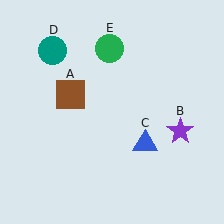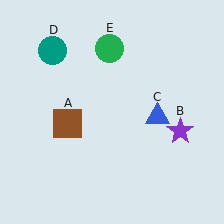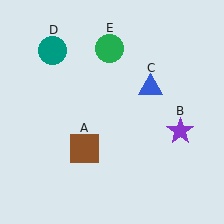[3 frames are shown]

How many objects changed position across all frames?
2 objects changed position: brown square (object A), blue triangle (object C).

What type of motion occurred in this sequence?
The brown square (object A), blue triangle (object C) rotated counterclockwise around the center of the scene.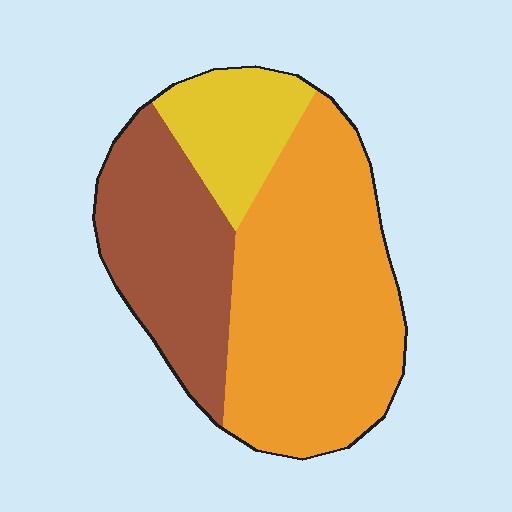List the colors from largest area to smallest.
From largest to smallest: orange, brown, yellow.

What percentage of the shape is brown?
Brown takes up about one third (1/3) of the shape.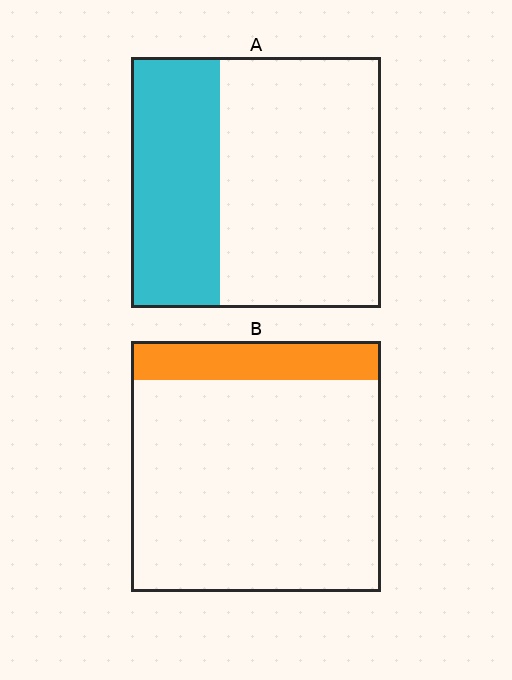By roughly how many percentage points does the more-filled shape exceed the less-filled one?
By roughly 20 percentage points (A over B).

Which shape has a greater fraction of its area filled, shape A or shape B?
Shape A.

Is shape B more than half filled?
No.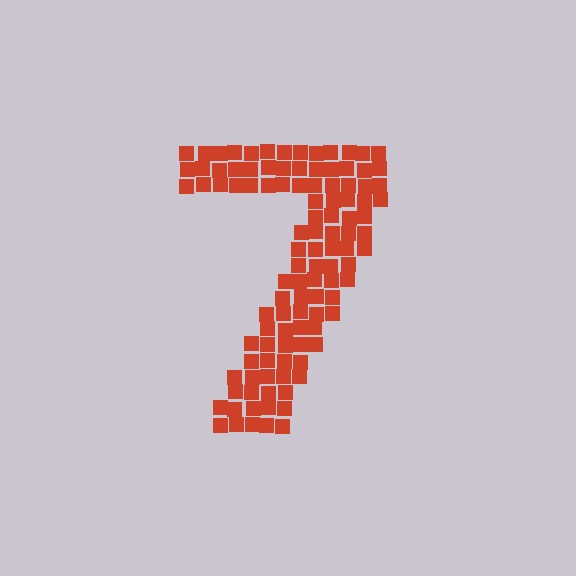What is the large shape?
The large shape is the digit 7.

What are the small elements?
The small elements are squares.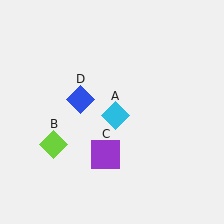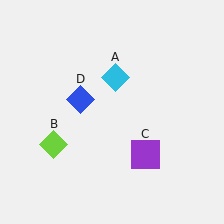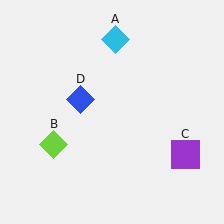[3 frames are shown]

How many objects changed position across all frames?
2 objects changed position: cyan diamond (object A), purple square (object C).